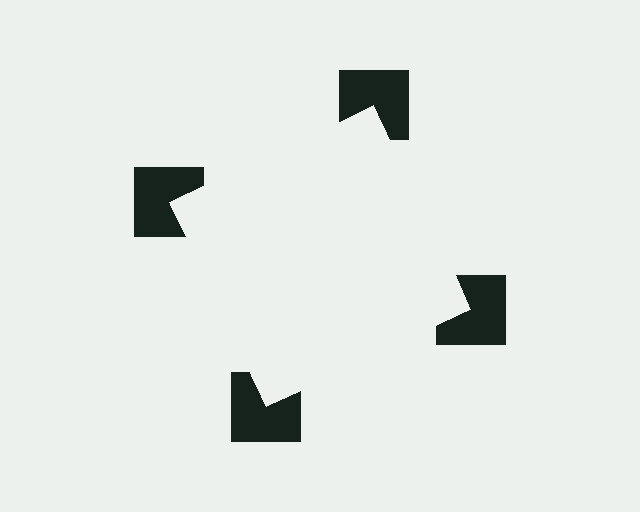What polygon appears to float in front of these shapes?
An illusory square — its edges are inferred from the aligned wedge cuts in the notched squares, not physically drawn.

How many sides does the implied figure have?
4 sides.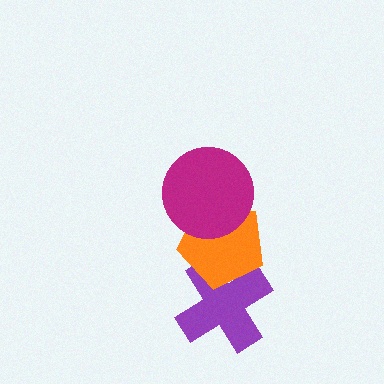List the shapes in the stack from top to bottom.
From top to bottom: the magenta circle, the orange pentagon, the purple cross.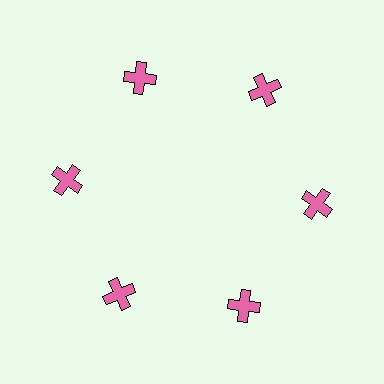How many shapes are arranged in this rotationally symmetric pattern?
There are 6 shapes, arranged in 6 groups of 1.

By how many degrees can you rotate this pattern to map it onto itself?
The pattern maps onto itself every 60 degrees of rotation.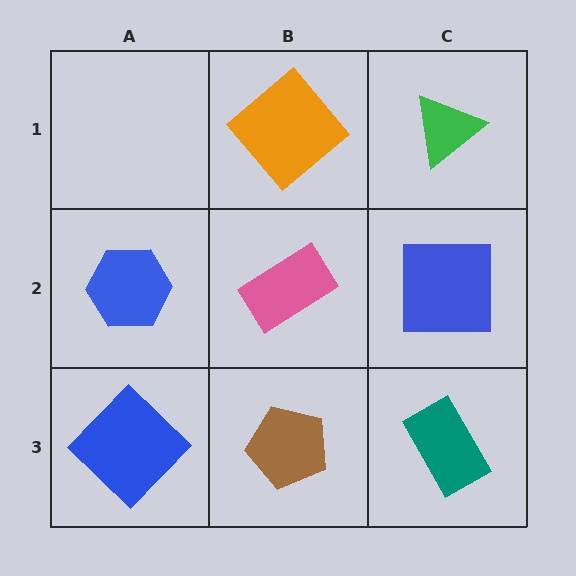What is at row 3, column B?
A brown pentagon.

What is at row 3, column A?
A blue diamond.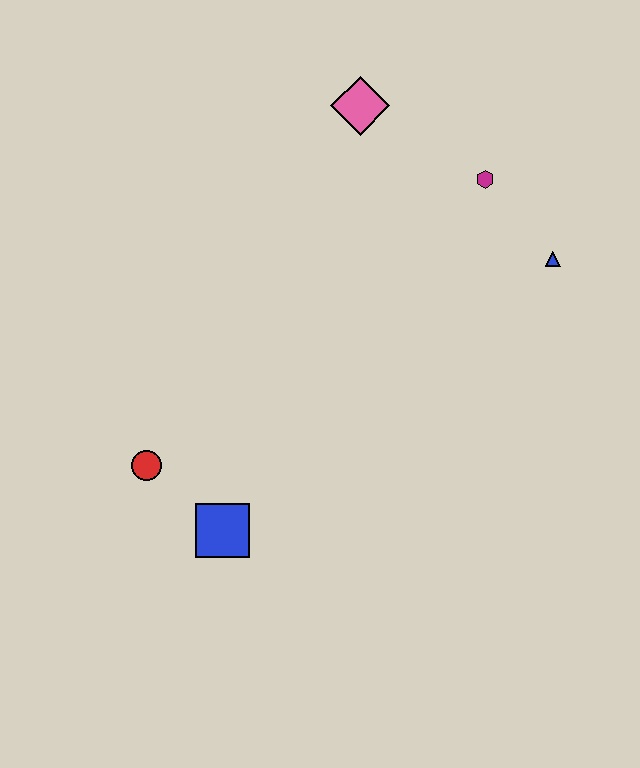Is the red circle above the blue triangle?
No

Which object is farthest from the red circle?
The blue triangle is farthest from the red circle.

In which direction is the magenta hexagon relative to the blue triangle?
The magenta hexagon is above the blue triangle.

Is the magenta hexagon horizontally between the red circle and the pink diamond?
No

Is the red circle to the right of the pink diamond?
No